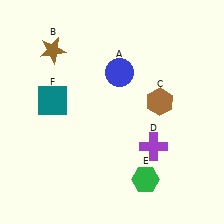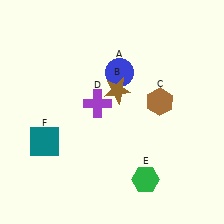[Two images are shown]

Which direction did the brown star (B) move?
The brown star (B) moved right.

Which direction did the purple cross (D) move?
The purple cross (D) moved left.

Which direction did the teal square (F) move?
The teal square (F) moved down.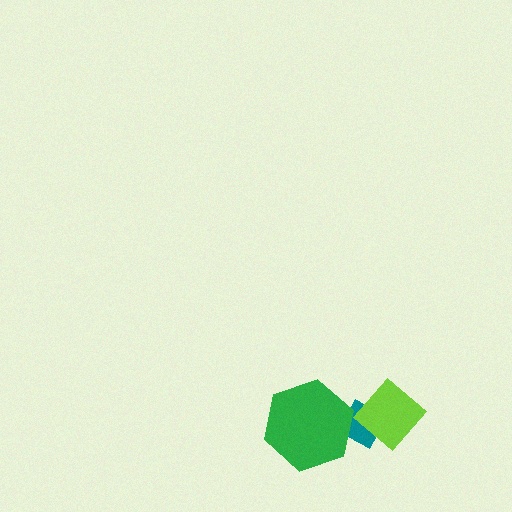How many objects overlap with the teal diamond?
2 objects overlap with the teal diamond.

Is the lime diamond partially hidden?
No, no other shape covers it.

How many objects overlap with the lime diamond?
1 object overlaps with the lime diamond.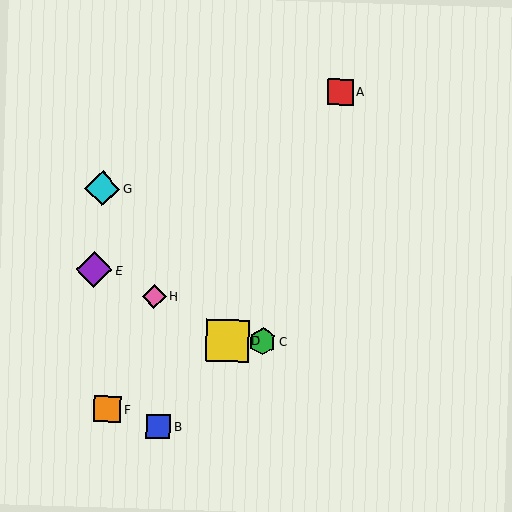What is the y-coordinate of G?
Object G is at y≈188.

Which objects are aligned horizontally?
Objects C, D are aligned horizontally.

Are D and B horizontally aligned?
No, D is at y≈340 and B is at y≈426.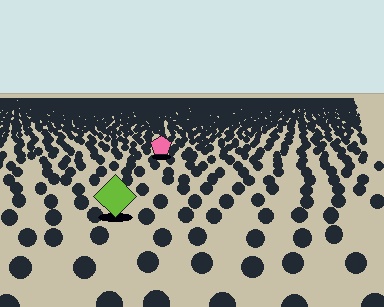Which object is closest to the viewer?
The lime diamond is closest. The texture marks near it are larger and more spread out.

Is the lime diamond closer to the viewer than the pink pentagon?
Yes. The lime diamond is closer — you can tell from the texture gradient: the ground texture is coarser near it.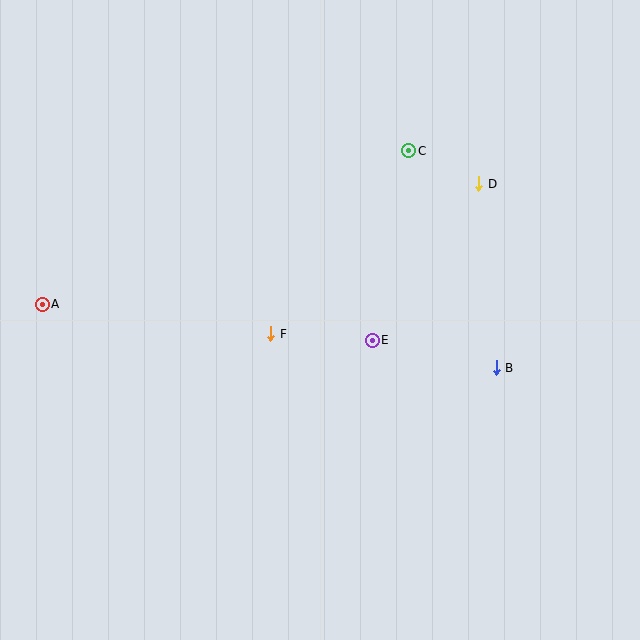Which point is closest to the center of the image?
Point F at (271, 334) is closest to the center.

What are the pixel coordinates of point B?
Point B is at (496, 368).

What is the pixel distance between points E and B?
The distance between E and B is 127 pixels.